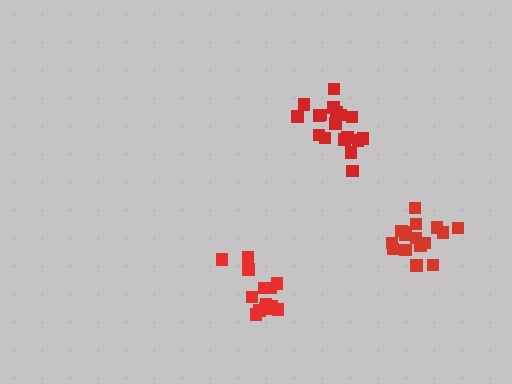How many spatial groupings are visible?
There are 3 spatial groupings.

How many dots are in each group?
Group 1: 13 dots, Group 2: 18 dots, Group 3: 16 dots (47 total).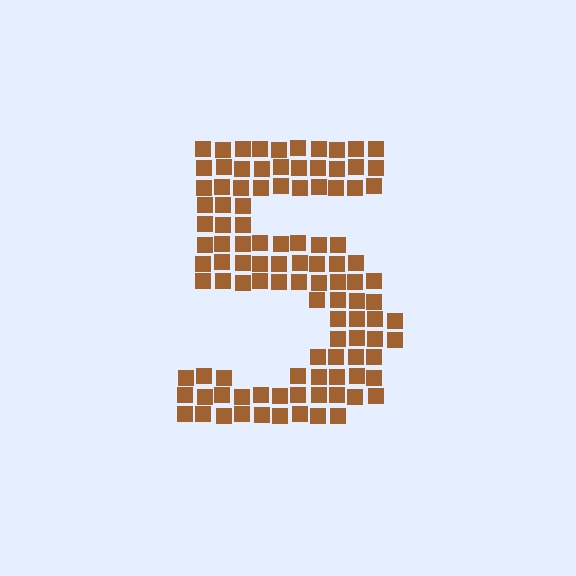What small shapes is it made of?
It is made of small squares.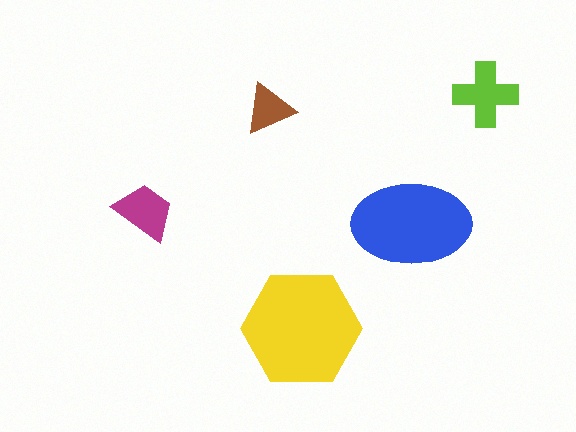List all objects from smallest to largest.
The brown triangle, the magenta trapezoid, the lime cross, the blue ellipse, the yellow hexagon.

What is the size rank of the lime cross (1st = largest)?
3rd.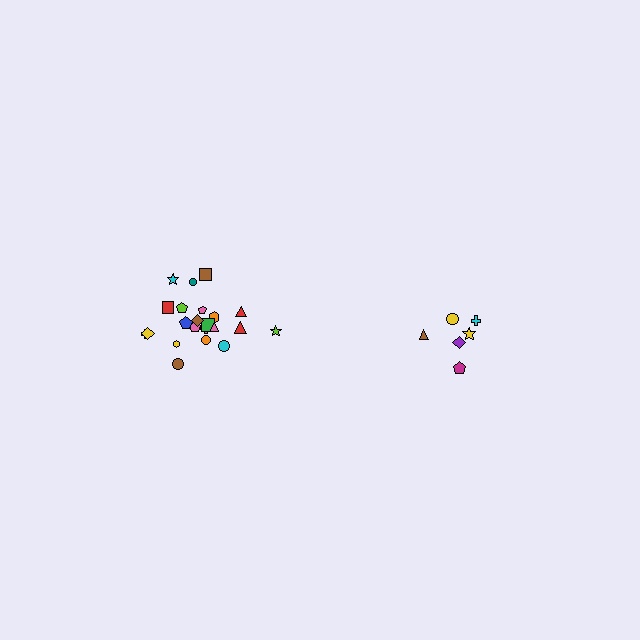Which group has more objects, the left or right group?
The left group.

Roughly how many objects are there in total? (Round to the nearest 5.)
Roughly 30 objects in total.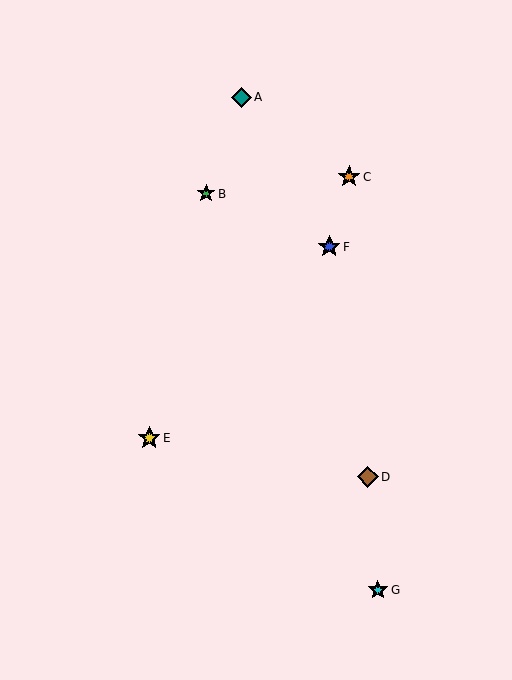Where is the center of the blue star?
The center of the blue star is at (329, 247).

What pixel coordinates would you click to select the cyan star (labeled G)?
Click at (378, 590) to select the cyan star G.